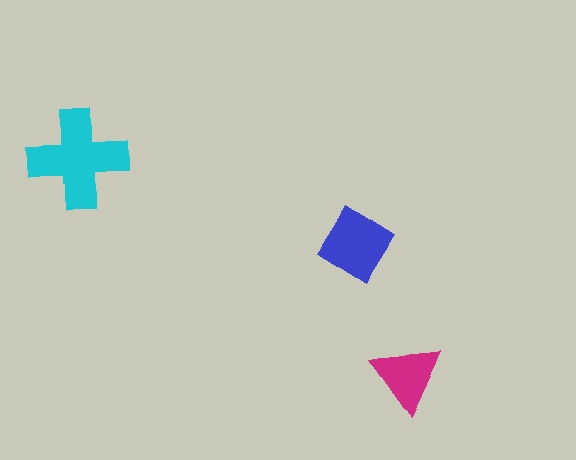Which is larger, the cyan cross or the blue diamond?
The cyan cross.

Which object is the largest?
The cyan cross.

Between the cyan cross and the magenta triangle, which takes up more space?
The cyan cross.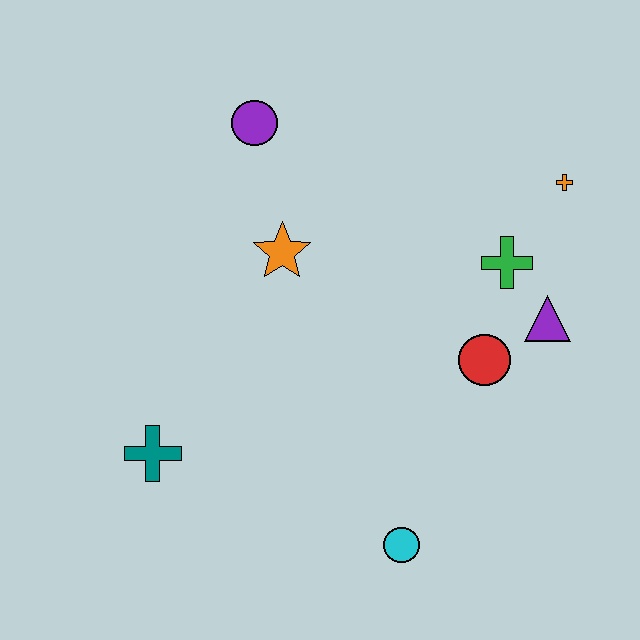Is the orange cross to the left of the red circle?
No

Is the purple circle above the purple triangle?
Yes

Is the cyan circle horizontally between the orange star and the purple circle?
No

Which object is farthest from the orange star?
The cyan circle is farthest from the orange star.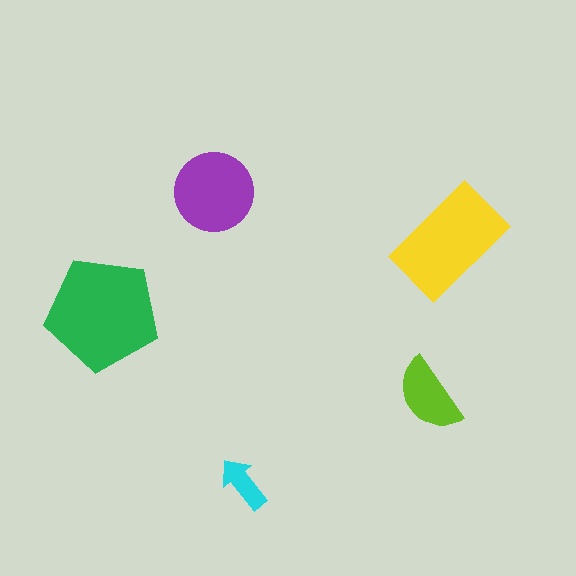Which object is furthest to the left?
The green pentagon is leftmost.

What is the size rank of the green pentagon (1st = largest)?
1st.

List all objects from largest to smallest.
The green pentagon, the yellow rectangle, the purple circle, the lime semicircle, the cyan arrow.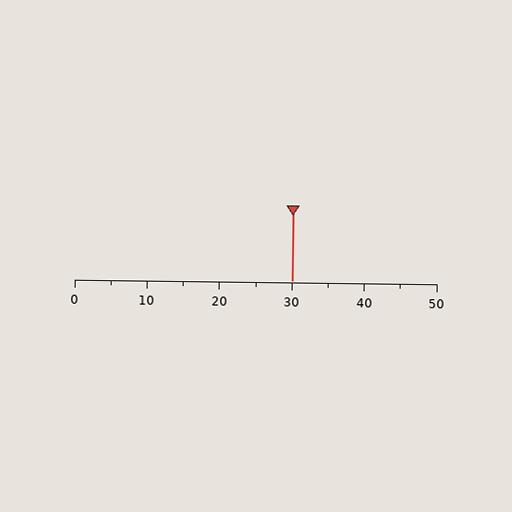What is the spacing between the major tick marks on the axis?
The major ticks are spaced 10 apart.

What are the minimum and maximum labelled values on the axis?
The axis runs from 0 to 50.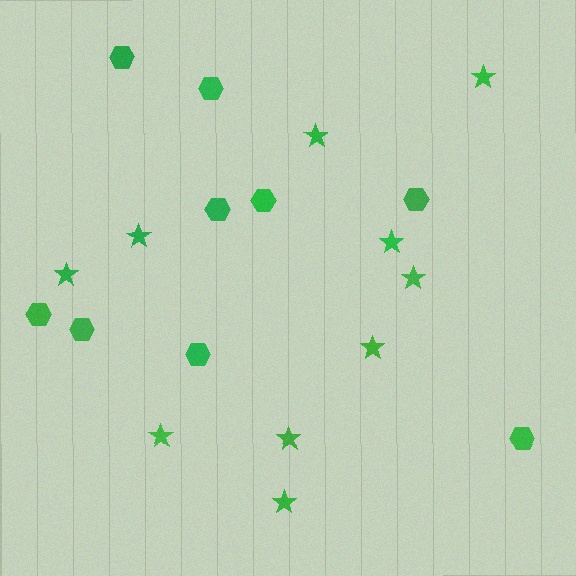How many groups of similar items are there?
There are 2 groups: one group of stars (10) and one group of hexagons (9).